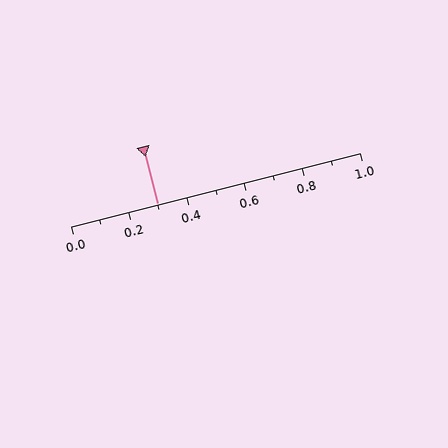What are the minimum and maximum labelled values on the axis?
The axis runs from 0.0 to 1.0.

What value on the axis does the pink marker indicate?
The marker indicates approximately 0.3.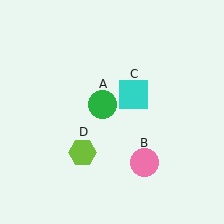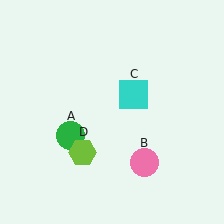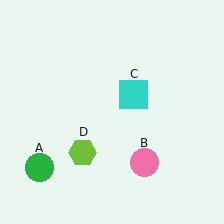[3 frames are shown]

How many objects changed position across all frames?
1 object changed position: green circle (object A).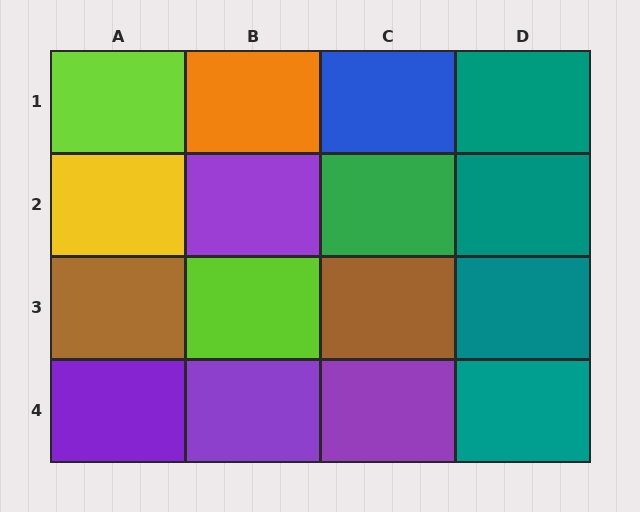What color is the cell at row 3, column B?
Lime.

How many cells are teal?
4 cells are teal.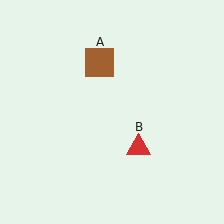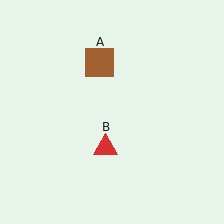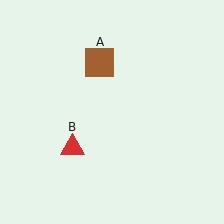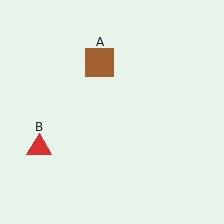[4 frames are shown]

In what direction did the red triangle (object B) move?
The red triangle (object B) moved left.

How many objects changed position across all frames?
1 object changed position: red triangle (object B).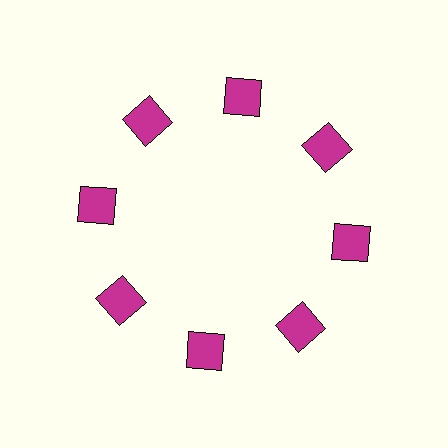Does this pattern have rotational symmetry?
Yes, this pattern has 8-fold rotational symmetry. It looks the same after rotating 45 degrees around the center.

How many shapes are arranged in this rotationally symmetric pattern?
There are 8 shapes, arranged in 8 groups of 1.